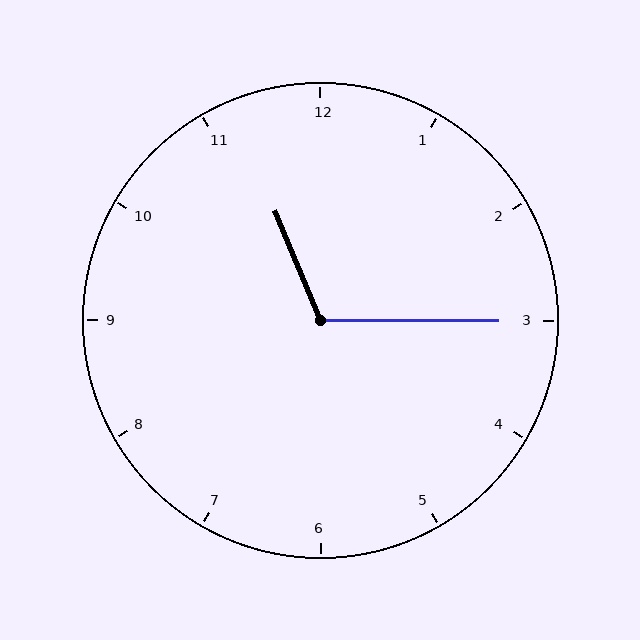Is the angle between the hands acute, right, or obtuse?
It is obtuse.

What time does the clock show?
11:15.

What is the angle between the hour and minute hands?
Approximately 112 degrees.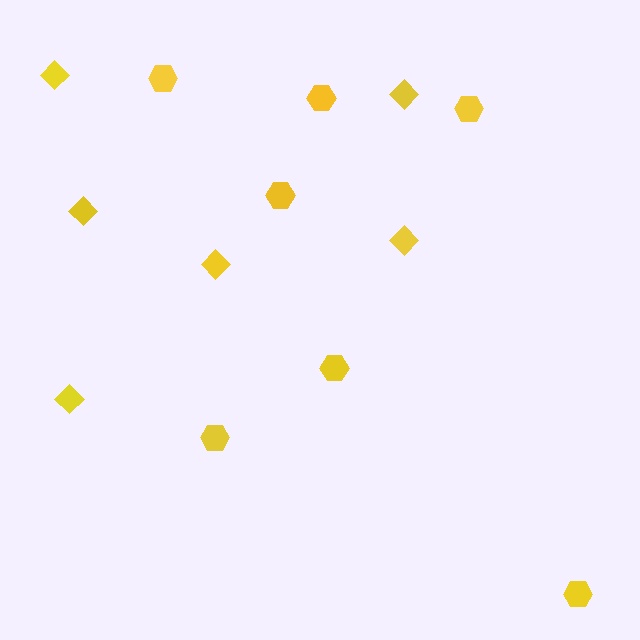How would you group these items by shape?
There are 2 groups: one group of diamonds (6) and one group of hexagons (7).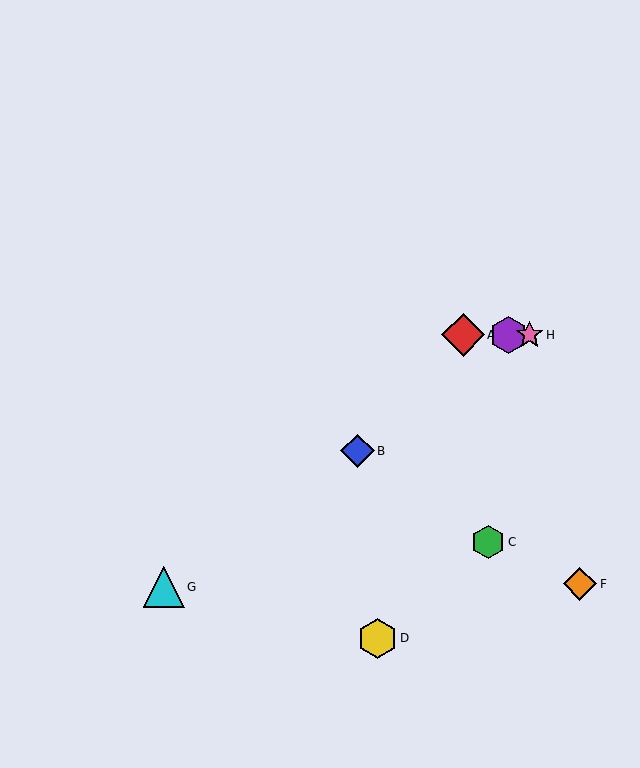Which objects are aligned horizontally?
Objects A, E, H are aligned horizontally.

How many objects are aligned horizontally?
3 objects (A, E, H) are aligned horizontally.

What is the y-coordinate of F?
Object F is at y≈584.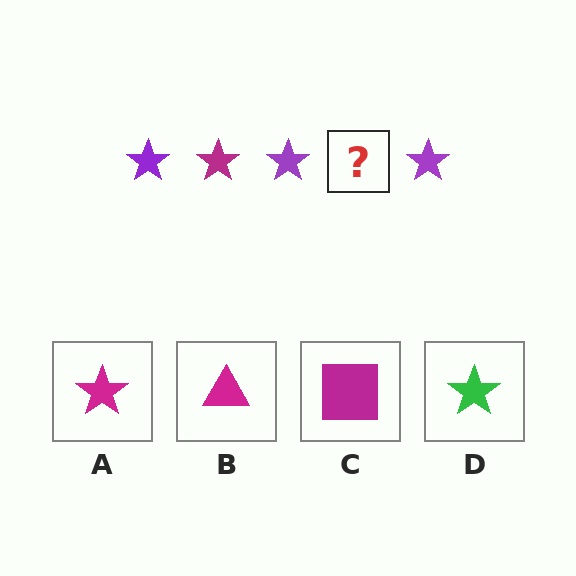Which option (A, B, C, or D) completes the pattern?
A.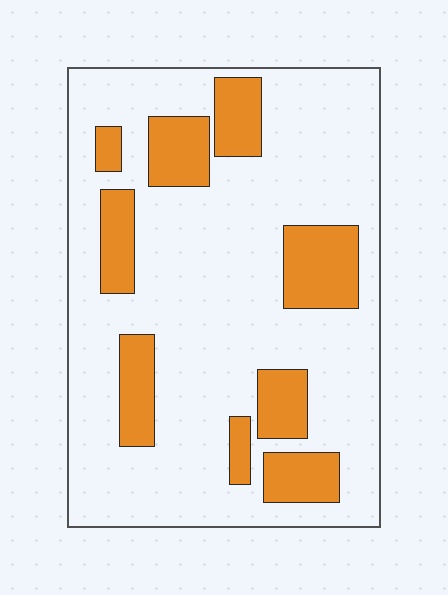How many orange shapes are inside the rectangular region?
9.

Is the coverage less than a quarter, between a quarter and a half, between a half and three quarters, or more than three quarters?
Less than a quarter.